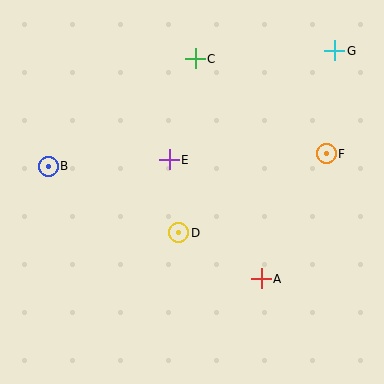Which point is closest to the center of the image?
Point E at (169, 160) is closest to the center.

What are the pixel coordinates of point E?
Point E is at (169, 160).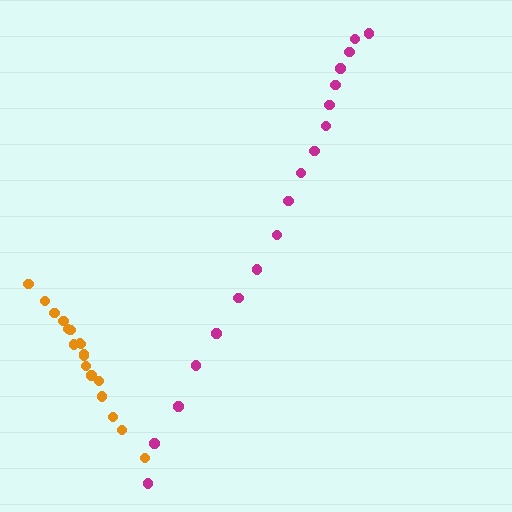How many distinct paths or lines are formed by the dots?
There are 2 distinct paths.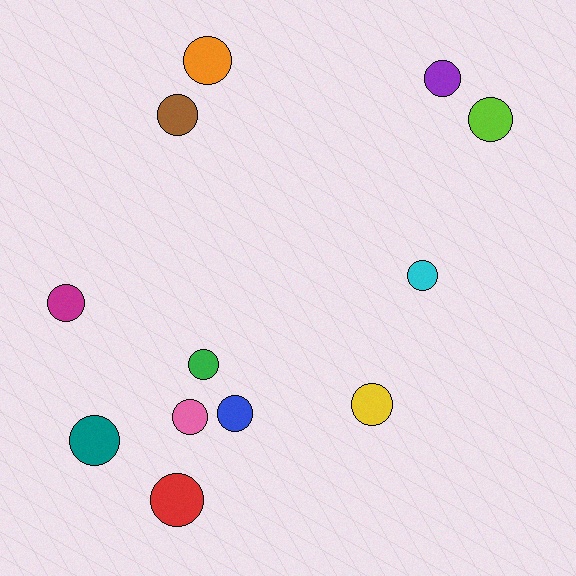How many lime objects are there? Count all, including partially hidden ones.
There is 1 lime object.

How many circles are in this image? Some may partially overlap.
There are 12 circles.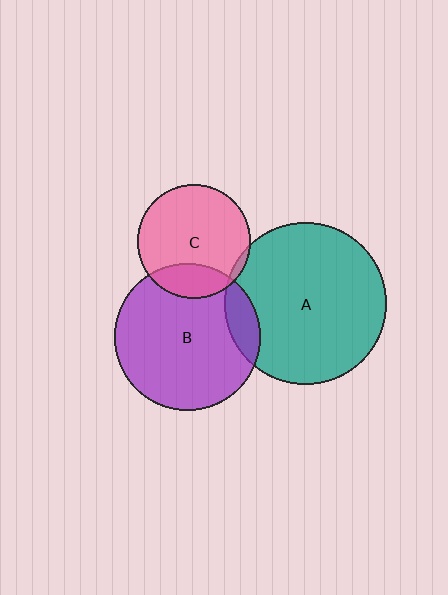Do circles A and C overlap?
Yes.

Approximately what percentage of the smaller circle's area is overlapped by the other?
Approximately 5%.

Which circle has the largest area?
Circle A (teal).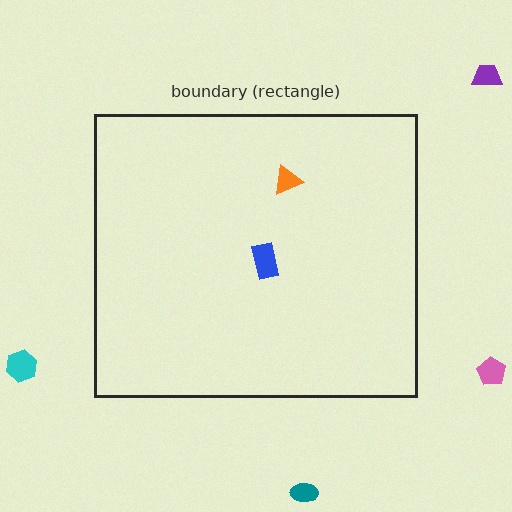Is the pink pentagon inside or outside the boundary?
Outside.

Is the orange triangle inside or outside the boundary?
Inside.